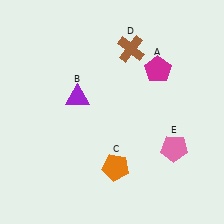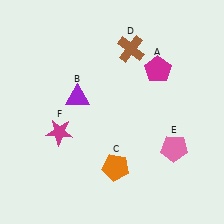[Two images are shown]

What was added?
A magenta star (F) was added in Image 2.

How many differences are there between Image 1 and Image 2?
There is 1 difference between the two images.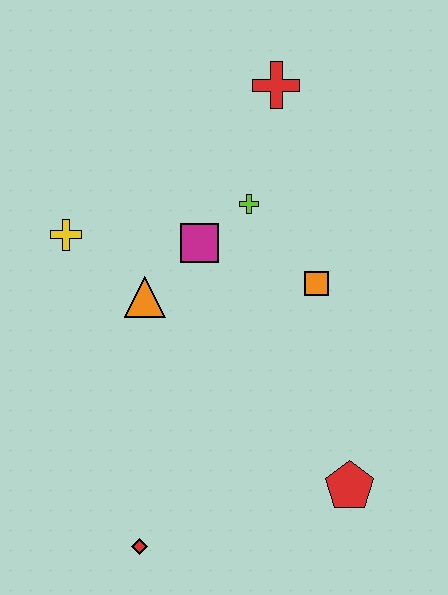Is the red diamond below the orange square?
Yes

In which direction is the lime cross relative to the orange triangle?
The lime cross is to the right of the orange triangle.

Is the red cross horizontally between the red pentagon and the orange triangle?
Yes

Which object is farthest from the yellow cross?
The red pentagon is farthest from the yellow cross.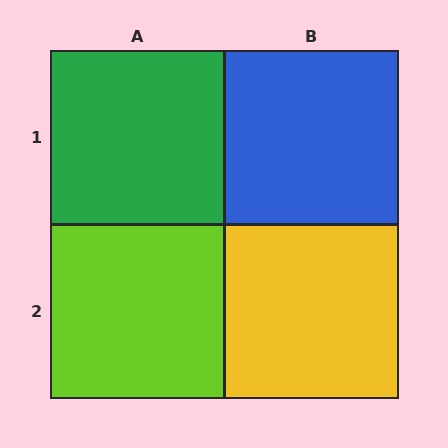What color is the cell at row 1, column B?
Blue.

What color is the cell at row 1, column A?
Green.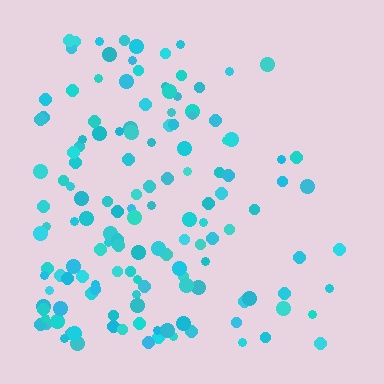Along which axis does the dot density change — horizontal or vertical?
Horizontal.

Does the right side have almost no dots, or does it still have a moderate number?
Still a moderate number, just noticeably fewer than the left.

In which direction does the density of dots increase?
From right to left, with the left side densest.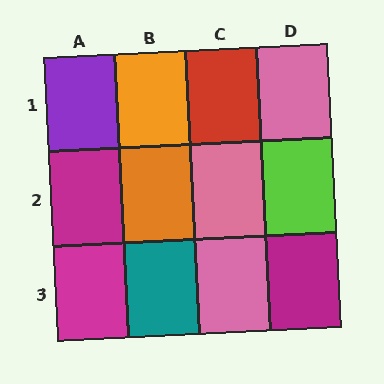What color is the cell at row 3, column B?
Teal.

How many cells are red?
1 cell is red.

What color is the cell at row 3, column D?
Magenta.